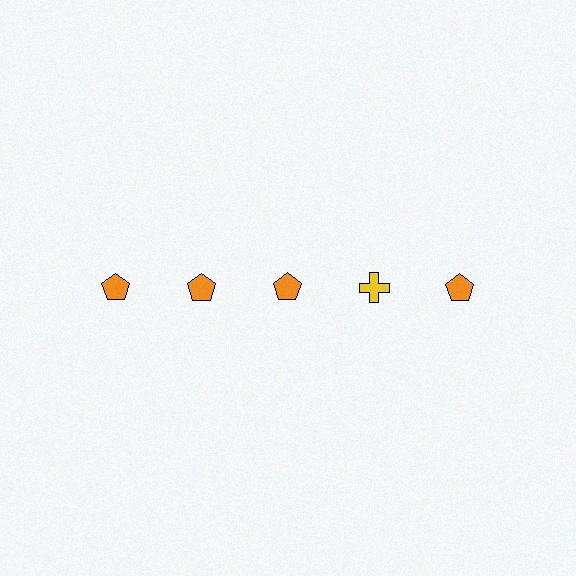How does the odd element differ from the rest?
It differs in both color (yellow instead of orange) and shape (cross instead of pentagon).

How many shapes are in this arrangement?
There are 5 shapes arranged in a grid pattern.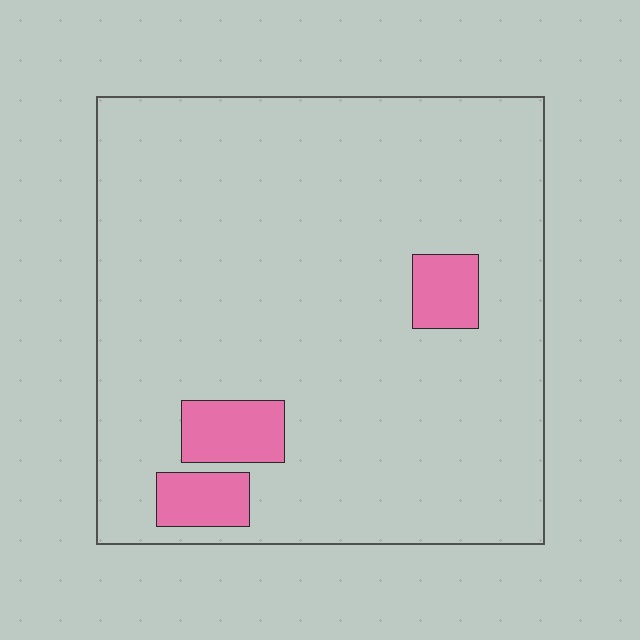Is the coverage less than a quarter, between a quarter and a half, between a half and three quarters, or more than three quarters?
Less than a quarter.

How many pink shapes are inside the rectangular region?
3.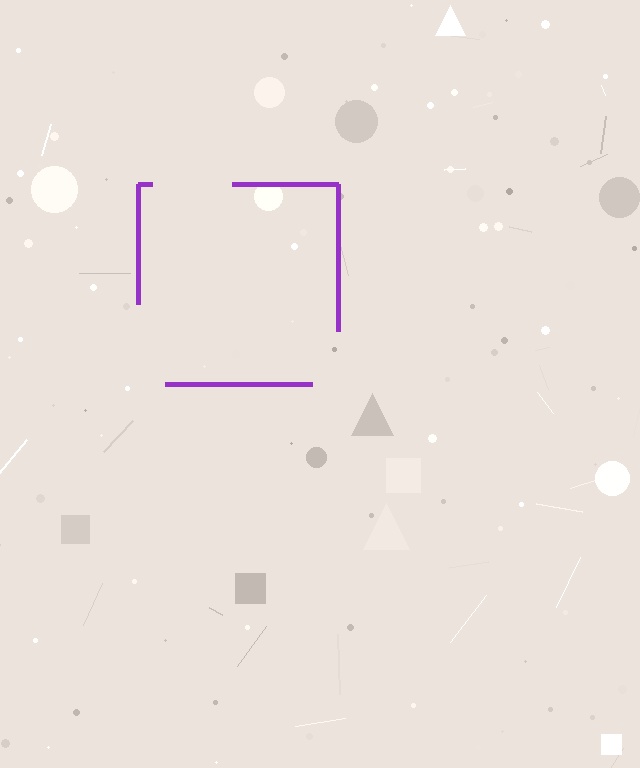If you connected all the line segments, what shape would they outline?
They would outline a square.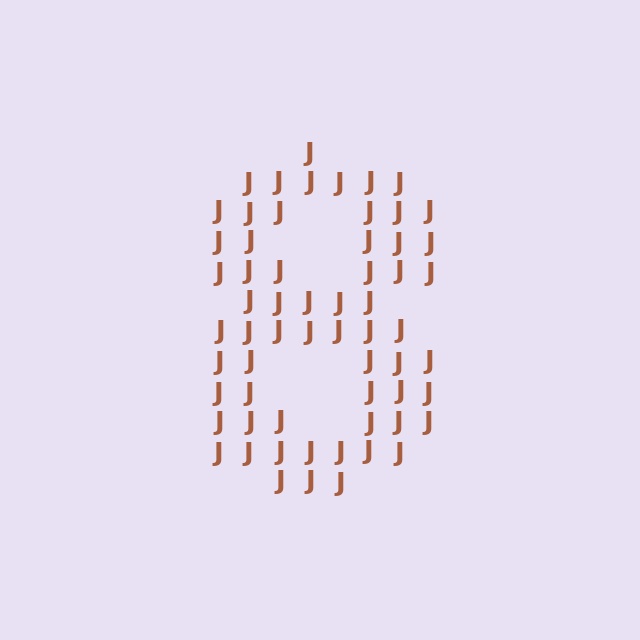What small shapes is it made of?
It is made of small letter J's.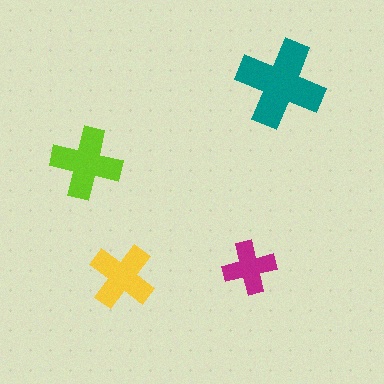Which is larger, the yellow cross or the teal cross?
The teal one.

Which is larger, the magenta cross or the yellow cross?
The yellow one.